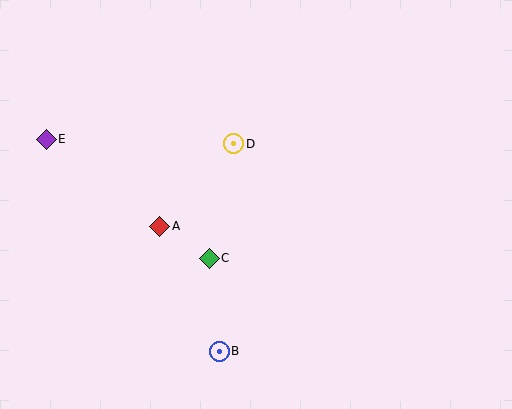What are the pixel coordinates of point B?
Point B is at (219, 351).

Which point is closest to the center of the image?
Point D at (234, 144) is closest to the center.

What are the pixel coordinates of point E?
Point E is at (46, 139).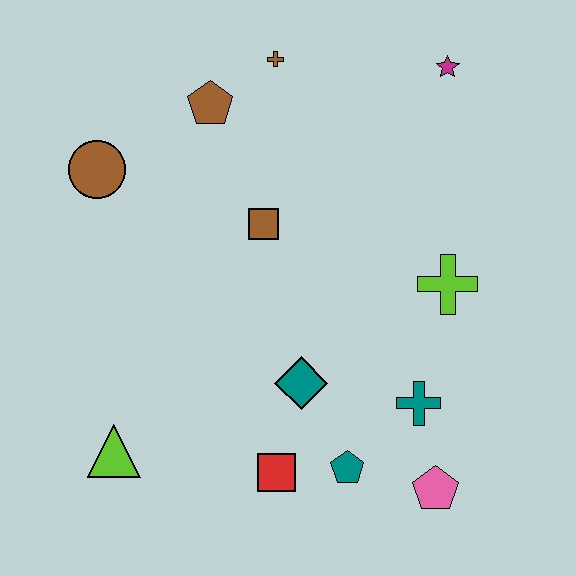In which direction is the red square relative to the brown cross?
The red square is below the brown cross.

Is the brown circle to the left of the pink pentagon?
Yes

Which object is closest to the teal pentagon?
The red square is closest to the teal pentagon.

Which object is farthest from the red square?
The magenta star is farthest from the red square.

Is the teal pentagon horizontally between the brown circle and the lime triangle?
No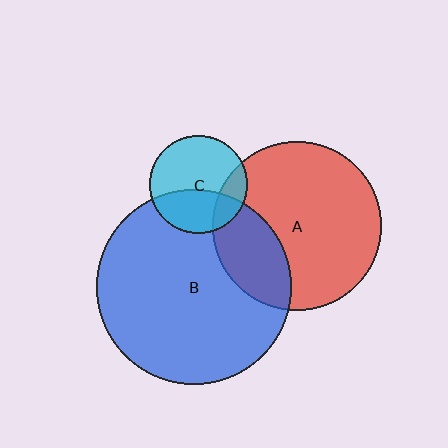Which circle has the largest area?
Circle B (blue).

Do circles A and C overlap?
Yes.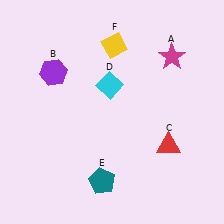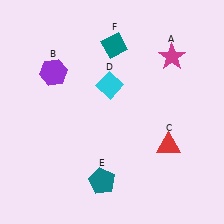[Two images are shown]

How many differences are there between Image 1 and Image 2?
There is 1 difference between the two images.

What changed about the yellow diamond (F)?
In Image 1, F is yellow. In Image 2, it changed to teal.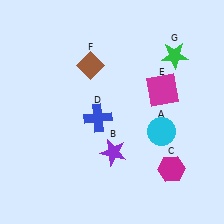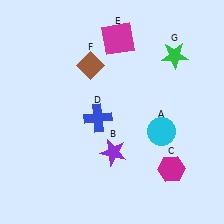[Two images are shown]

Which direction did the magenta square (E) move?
The magenta square (E) moved up.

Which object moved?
The magenta square (E) moved up.